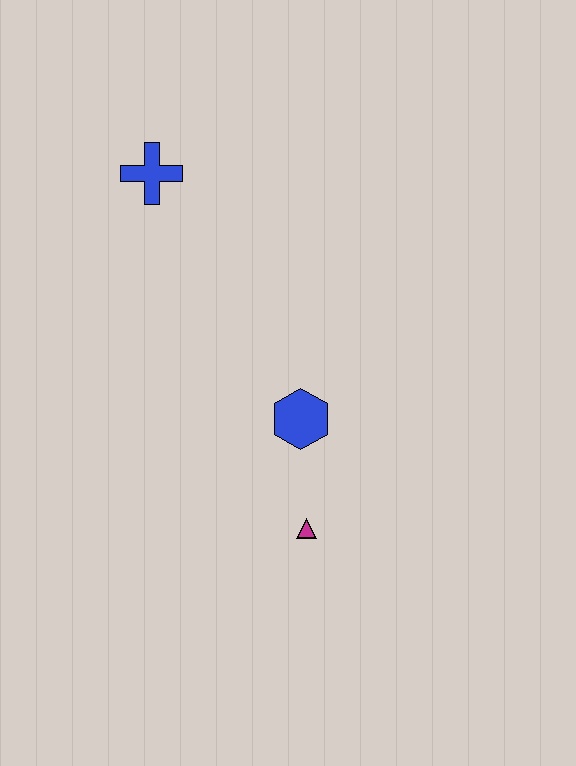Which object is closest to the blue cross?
The blue hexagon is closest to the blue cross.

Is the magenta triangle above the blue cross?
No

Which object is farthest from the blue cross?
The magenta triangle is farthest from the blue cross.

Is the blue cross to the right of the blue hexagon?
No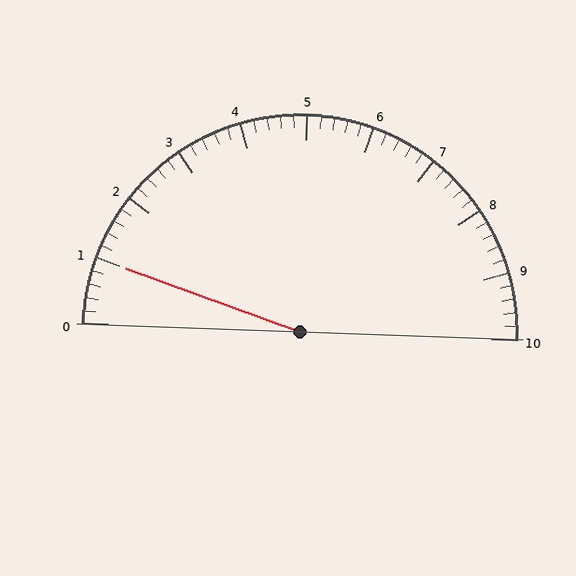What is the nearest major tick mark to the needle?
The nearest major tick mark is 1.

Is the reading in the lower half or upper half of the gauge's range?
The reading is in the lower half of the range (0 to 10).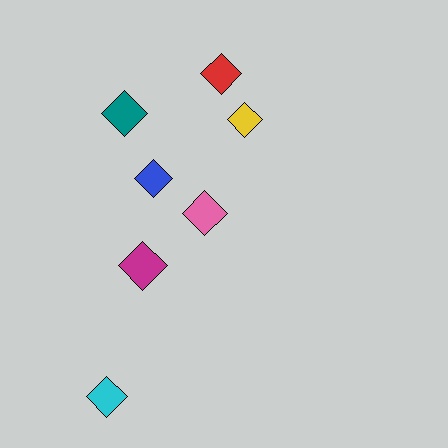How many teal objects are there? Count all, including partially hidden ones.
There is 1 teal object.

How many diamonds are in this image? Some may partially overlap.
There are 7 diamonds.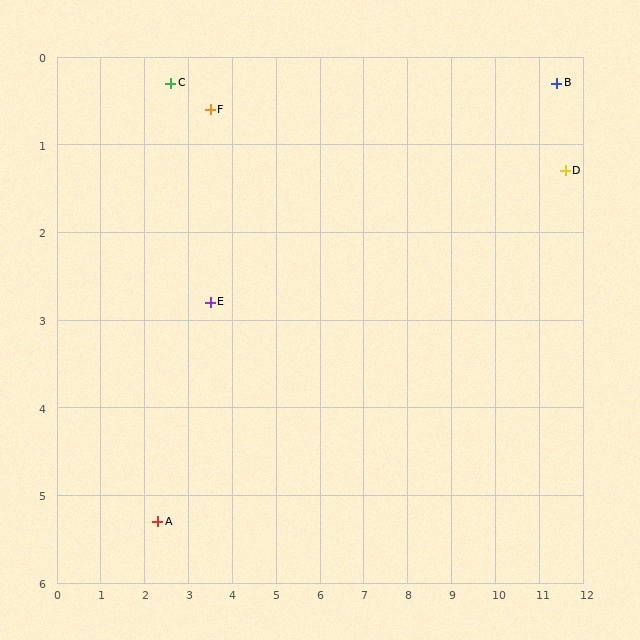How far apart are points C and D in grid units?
Points C and D are about 9.1 grid units apart.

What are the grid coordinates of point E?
Point E is at approximately (3.5, 2.8).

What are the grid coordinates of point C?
Point C is at approximately (2.6, 0.3).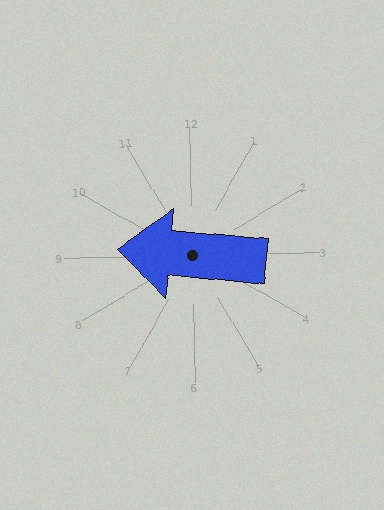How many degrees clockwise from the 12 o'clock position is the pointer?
Approximately 276 degrees.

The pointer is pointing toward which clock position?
Roughly 9 o'clock.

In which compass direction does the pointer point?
West.